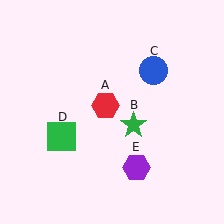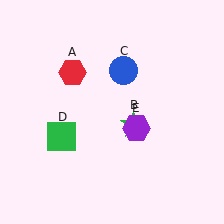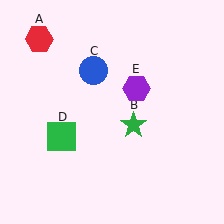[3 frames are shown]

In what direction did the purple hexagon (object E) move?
The purple hexagon (object E) moved up.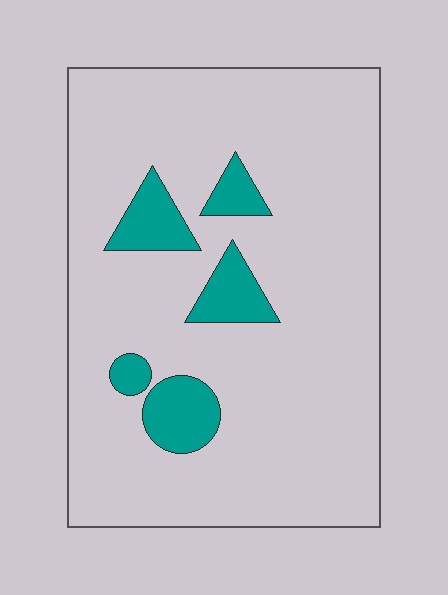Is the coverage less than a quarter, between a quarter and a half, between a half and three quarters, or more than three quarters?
Less than a quarter.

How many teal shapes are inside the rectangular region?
5.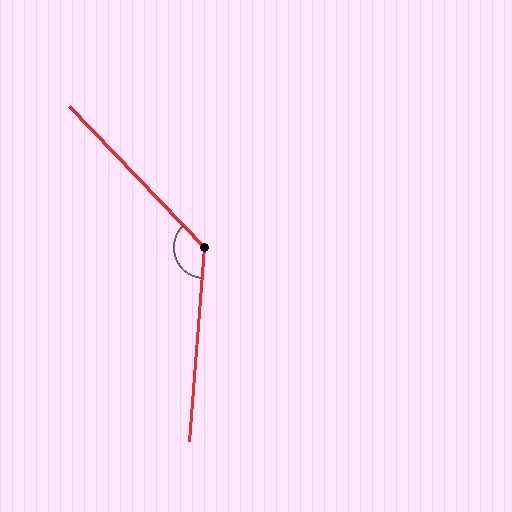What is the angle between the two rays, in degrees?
Approximately 132 degrees.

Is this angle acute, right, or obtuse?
It is obtuse.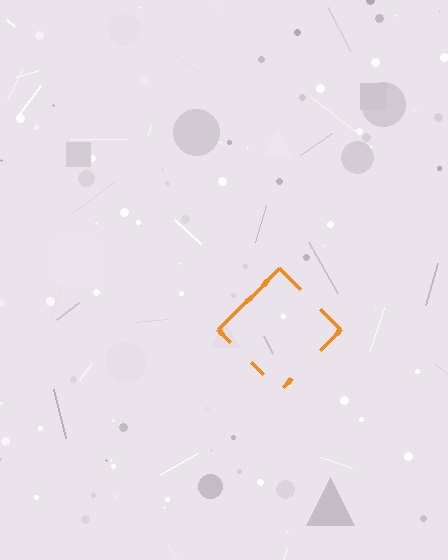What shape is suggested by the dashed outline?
The dashed outline suggests a diamond.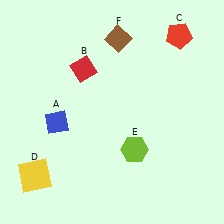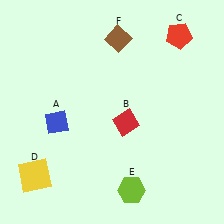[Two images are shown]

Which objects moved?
The objects that moved are: the red diamond (B), the lime hexagon (E).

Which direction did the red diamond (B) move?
The red diamond (B) moved down.